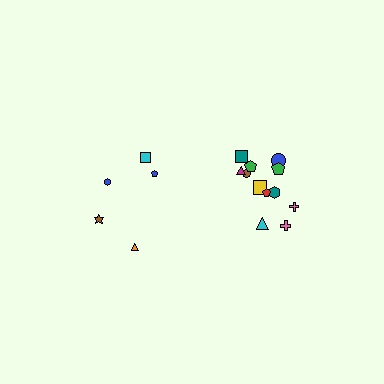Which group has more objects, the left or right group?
The right group.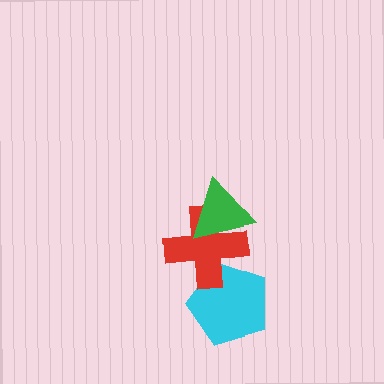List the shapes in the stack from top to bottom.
From top to bottom: the green triangle, the red cross, the cyan pentagon.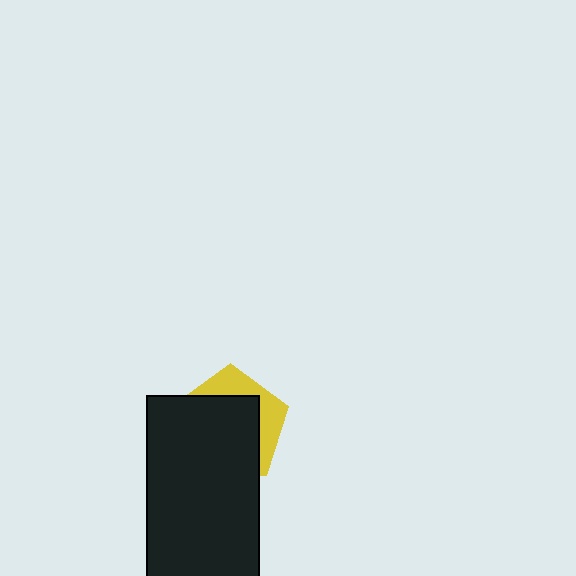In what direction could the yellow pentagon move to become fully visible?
The yellow pentagon could move toward the upper-right. That would shift it out from behind the black rectangle entirely.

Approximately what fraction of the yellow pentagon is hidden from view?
Roughly 68% of the yellow pentagon is hidden behind the black rectangle.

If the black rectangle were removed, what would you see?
You would see the complete yellow pentagon.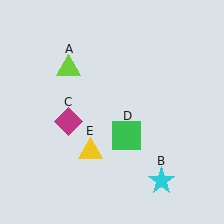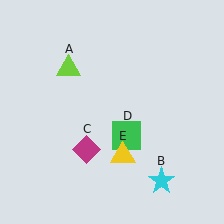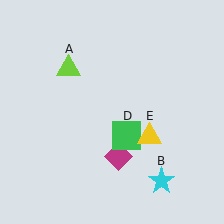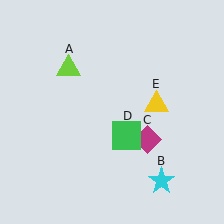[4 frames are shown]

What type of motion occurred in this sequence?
The magenta diamond (object C), yellow triangle (object E) rotated counterclockwise around the center of the scene.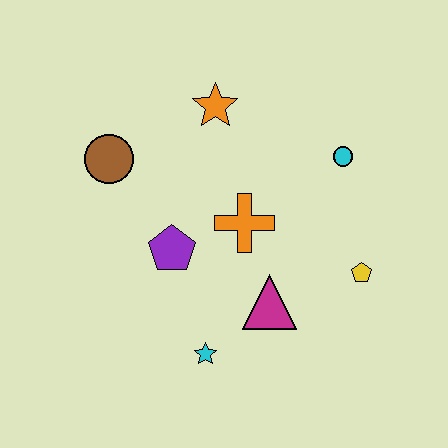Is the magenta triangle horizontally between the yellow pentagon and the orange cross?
Yes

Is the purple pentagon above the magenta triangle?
Yes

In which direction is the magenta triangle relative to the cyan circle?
The magenta triangle is below the cyan circle.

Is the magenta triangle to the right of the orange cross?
Yes